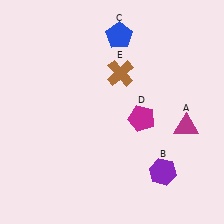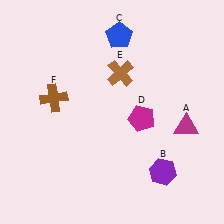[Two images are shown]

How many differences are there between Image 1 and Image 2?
There is 1 difference between the two images.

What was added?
A brown cross (F) was added in Image 2.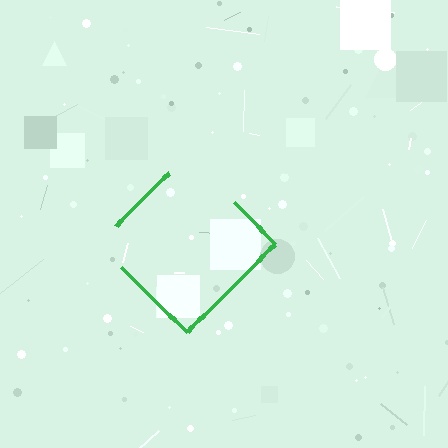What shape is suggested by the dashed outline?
The dashed outline suggests a diamond.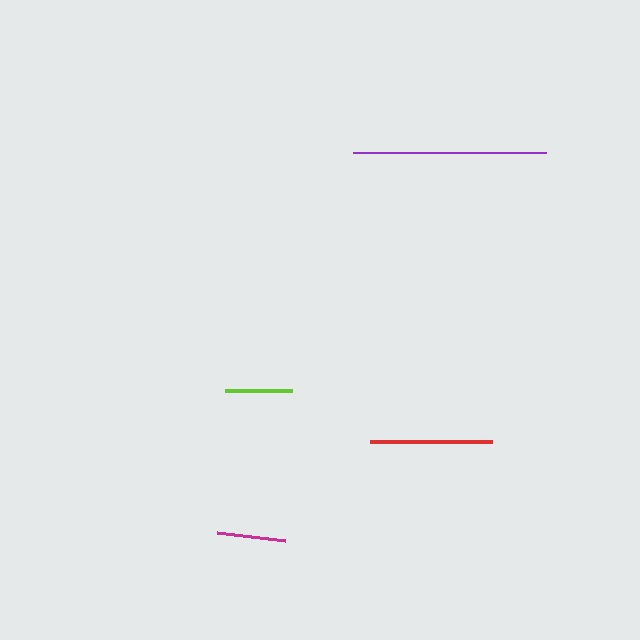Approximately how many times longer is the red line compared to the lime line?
The red line is approximately 1.8 times the length of the lime line.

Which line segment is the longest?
The purple line is the longest at approximately 193 pixels.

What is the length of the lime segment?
The lime segment is approximately 67 pixels long.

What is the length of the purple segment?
The purple segment is approximately 193 pixels long.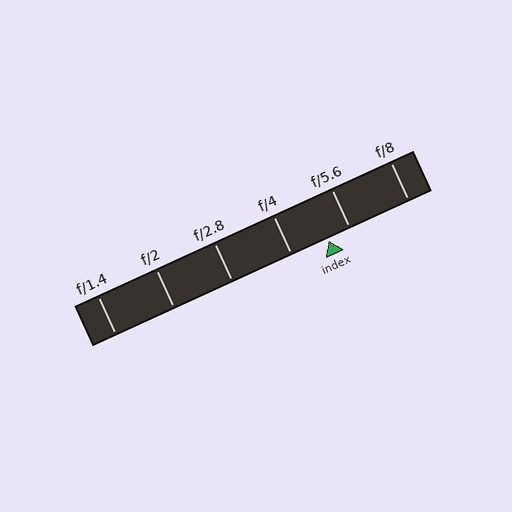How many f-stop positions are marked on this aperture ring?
There are 6 f-stop positions marked.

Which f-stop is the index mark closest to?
The index mark is closest to f/5.6.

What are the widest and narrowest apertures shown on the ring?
The widest aperture shown is f/1.4 and the narrowest is f/8.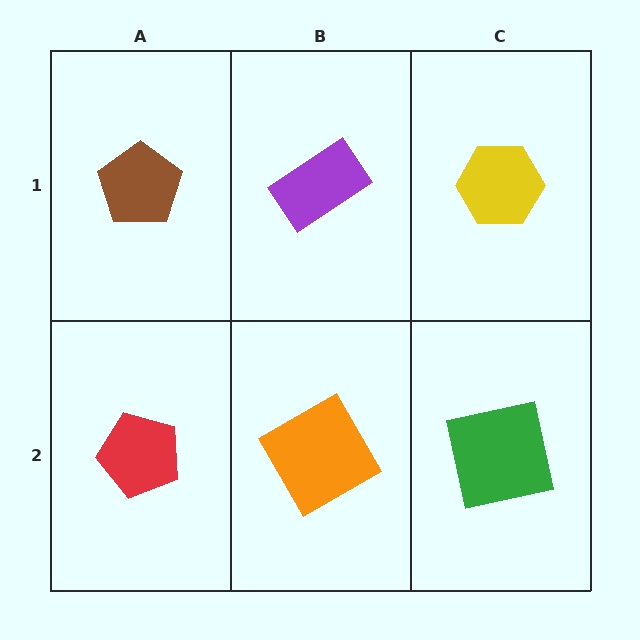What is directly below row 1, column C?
A green square.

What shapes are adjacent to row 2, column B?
A purple rectangle (row 1, column B), a red pentagon (row 2, column A), a green square (row 2, column C).